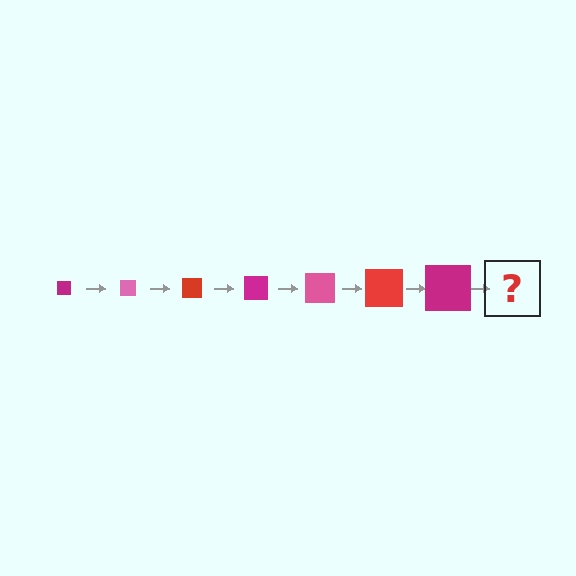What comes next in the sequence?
The next element should be a pink square, larger than the previous one.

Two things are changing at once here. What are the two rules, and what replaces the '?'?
The two rules are that the square grows larger each step and the color cycles through magenta, pink, and red. The '?' should be a pink square, larger than the previous one.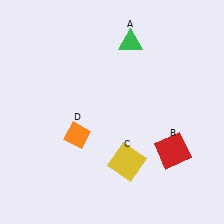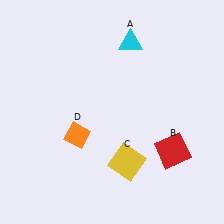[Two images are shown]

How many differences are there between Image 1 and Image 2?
There is 1 difference between the two images.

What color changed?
The triangle (A) changed from green in Image 1 to cyan in Image 2.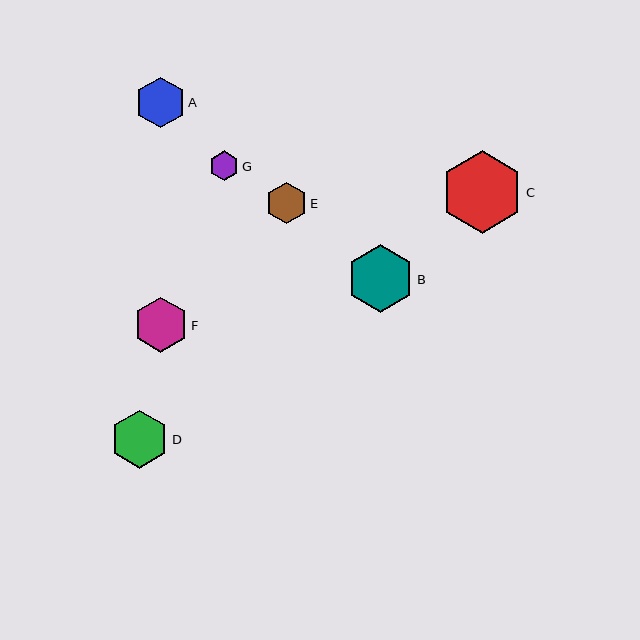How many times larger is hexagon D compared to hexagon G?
Hexagon D is approximately 1.9 times the size of hexagon G.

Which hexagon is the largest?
Hexagon C is the largest with a size of approximately 82 pixels.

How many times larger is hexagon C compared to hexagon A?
Hexagon C is approximately 1.6 times the size of hexagon A.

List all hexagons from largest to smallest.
From largest to smallest: C, B, D, F, A, E, G.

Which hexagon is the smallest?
Hexagon G is the smallest with a size of approximately 30 pixels.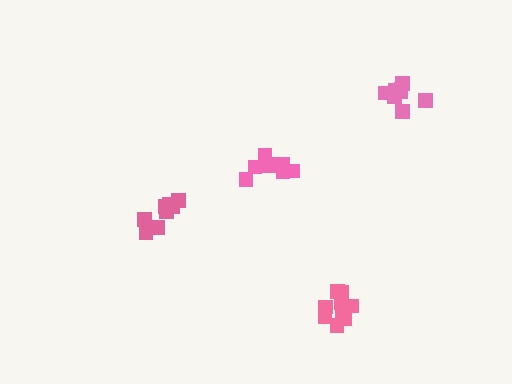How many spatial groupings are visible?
There are 4 spatial groupings.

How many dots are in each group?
Group 1: 8 dots, Group 2: 9 dots, Group 3: 8 dots, Group 4: 8 dots (33 total).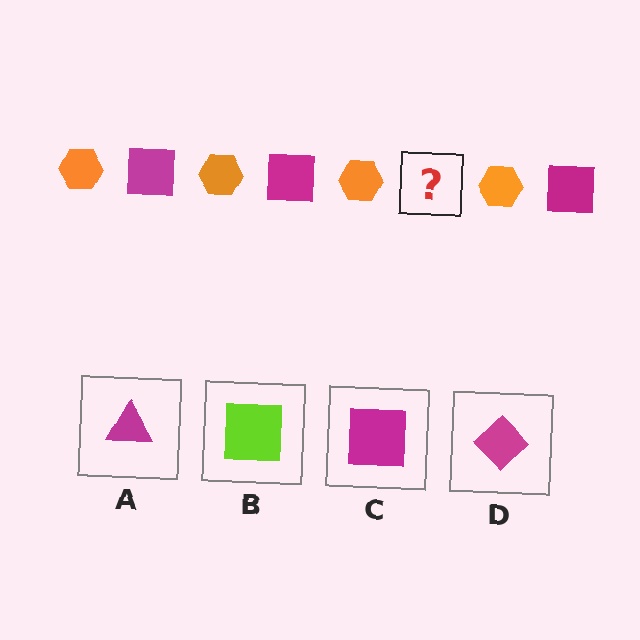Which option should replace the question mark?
Option C.